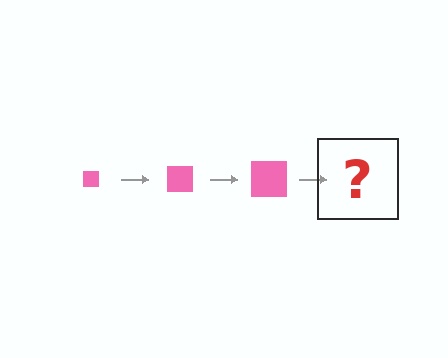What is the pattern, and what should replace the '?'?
The pattern is that the square gets progressively larger each step. The '?' should be a pink square, larger than the previous one.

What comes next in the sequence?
The next element should be a pink square, larger than the previous one.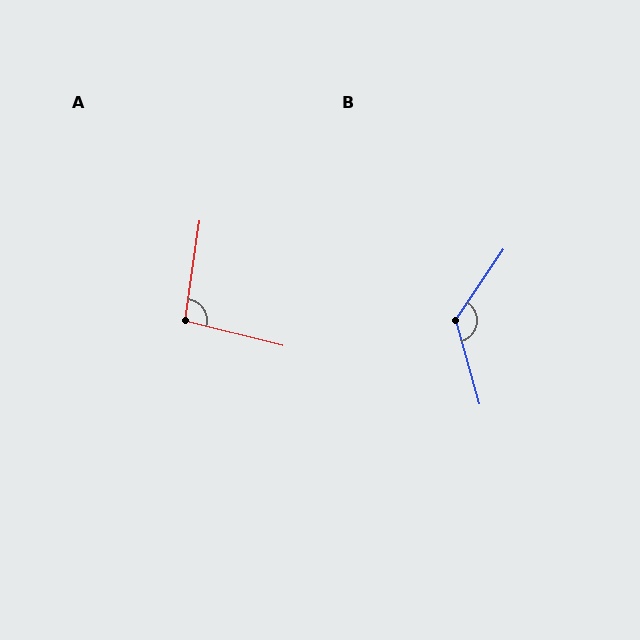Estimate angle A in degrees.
Approximately 96 degrees.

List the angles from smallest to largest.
A (96°), B (130°).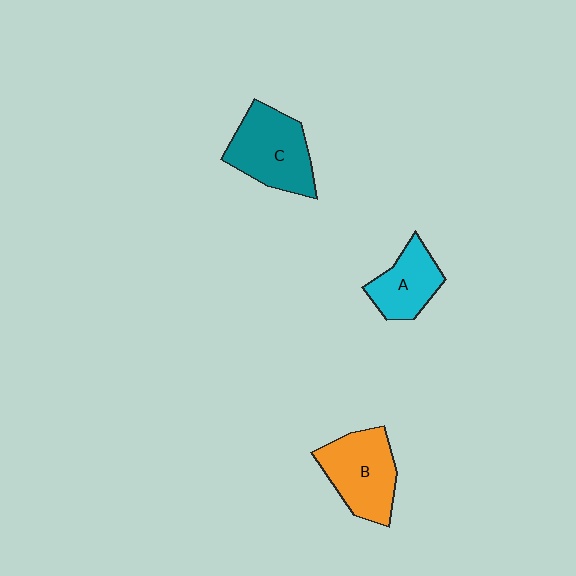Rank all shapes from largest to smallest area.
From largest to smallest: C (teal), B (orange), A (cyan).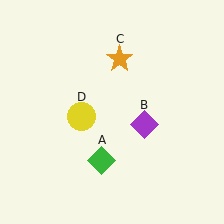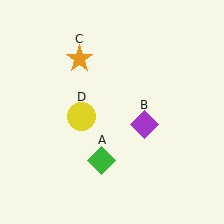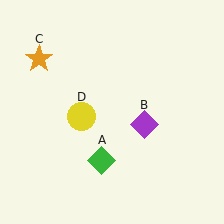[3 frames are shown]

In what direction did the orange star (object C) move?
The orange star (object C) moved left.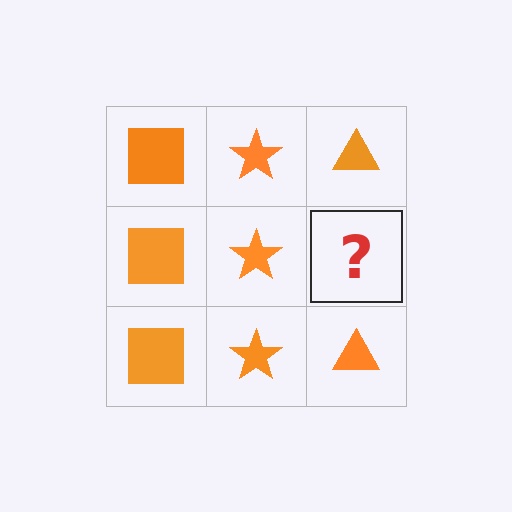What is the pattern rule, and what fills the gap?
The rule is that each column has a consistent shape. The gap should be filled with an orange triangle.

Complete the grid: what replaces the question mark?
The question mark should be replaced with an orange triangle.